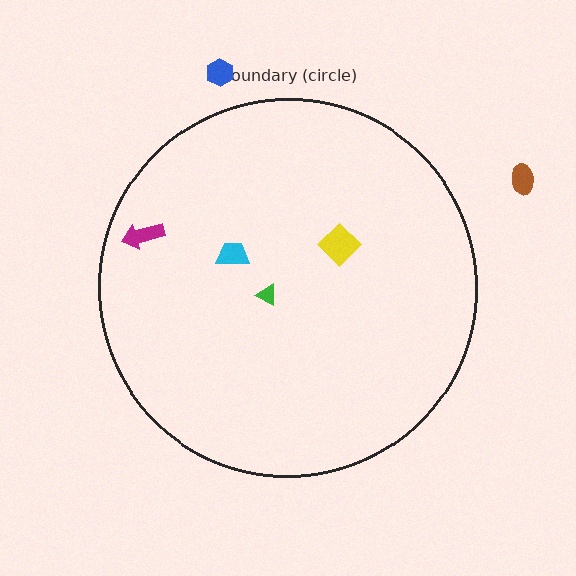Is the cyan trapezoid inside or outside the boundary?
Inside.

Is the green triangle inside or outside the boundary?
Inside.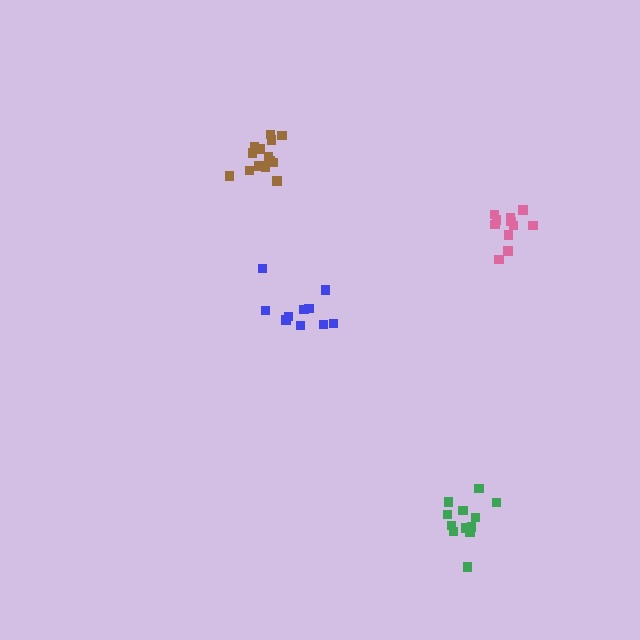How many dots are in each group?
Group 1: 11 dots, Group 2: 11 dots, Group 3: 12 dots, Group 4: 16 dots (50 total).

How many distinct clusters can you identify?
There are 4 distinct clusters.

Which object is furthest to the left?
The brown cluster is leftmost.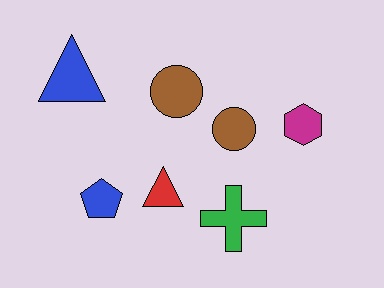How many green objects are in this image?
There is 1 green object.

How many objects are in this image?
There are 7 objects.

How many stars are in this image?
There are no stars.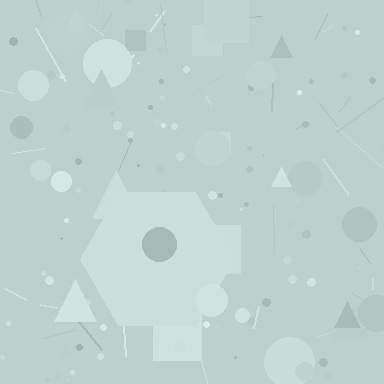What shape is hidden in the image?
A hexagon is hidden in the image.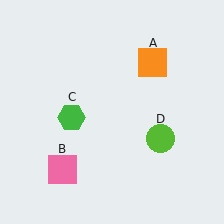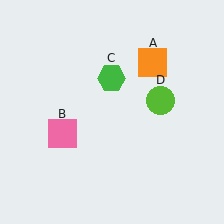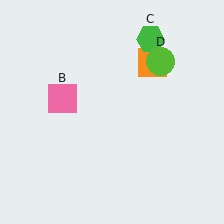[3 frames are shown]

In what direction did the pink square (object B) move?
The pink square (object B) moved up.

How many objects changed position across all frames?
3 objects changed position: pink square (object B), green hexagon (object C), lime circle (object D).